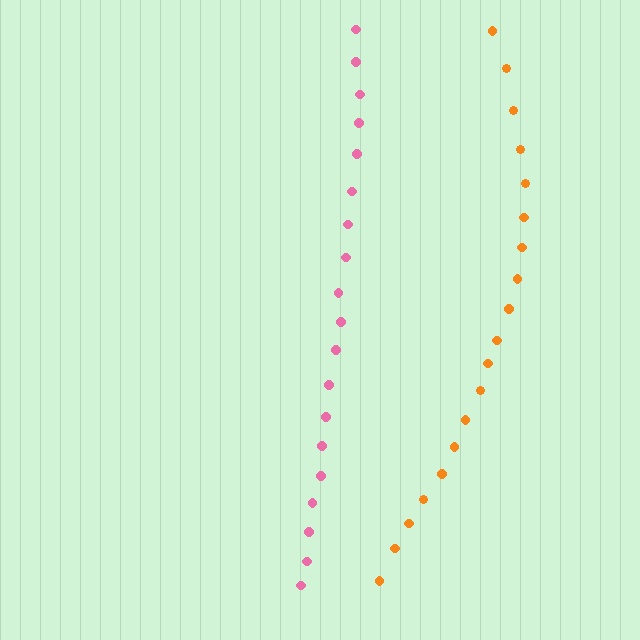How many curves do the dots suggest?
There are 2 distinct paths.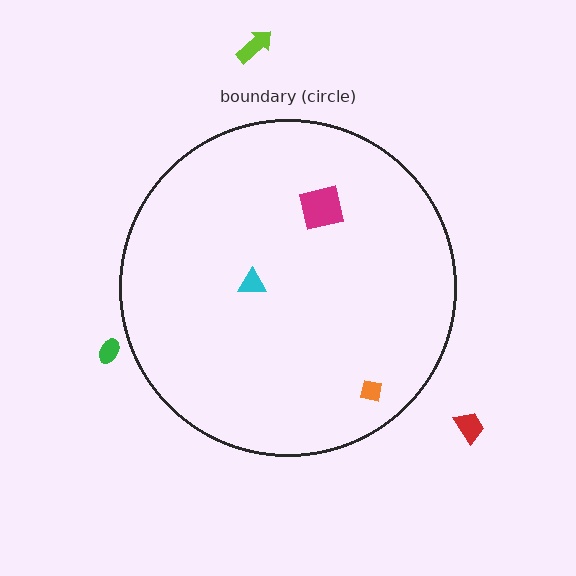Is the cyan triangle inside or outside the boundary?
Inside.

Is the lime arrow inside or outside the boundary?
Outside.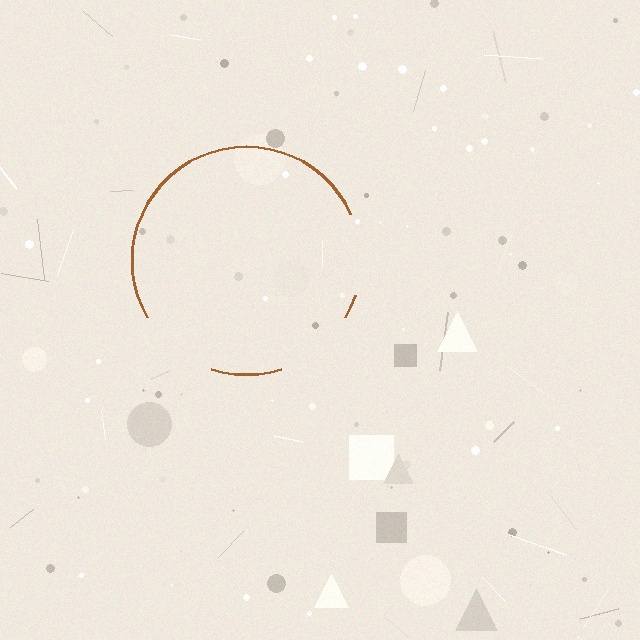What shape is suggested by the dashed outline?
The dashed outline suggests a circle.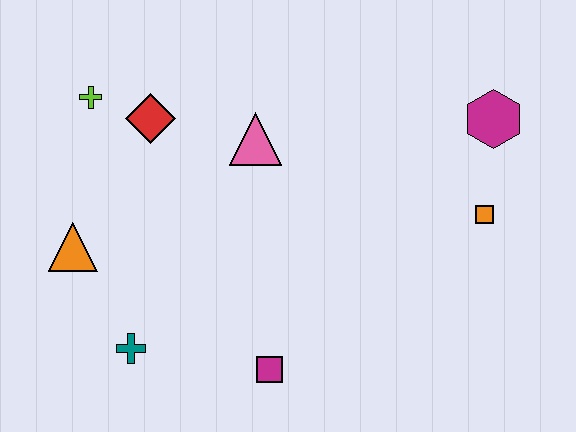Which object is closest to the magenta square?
The teal cross is closest to the magenta square.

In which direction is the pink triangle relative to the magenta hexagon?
The pink triangle is to the left of the magenta hexagon.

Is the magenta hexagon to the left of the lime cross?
No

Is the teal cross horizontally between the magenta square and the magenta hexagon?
No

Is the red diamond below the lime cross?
Yes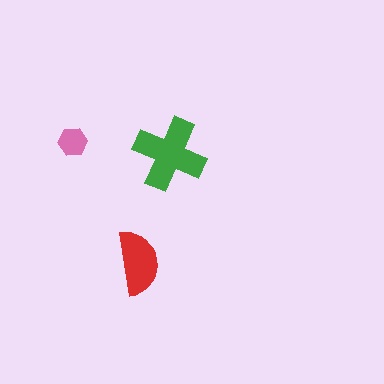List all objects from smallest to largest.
The pink hexagon, the red semicircle, the green cross.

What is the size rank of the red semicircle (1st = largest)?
2nd.